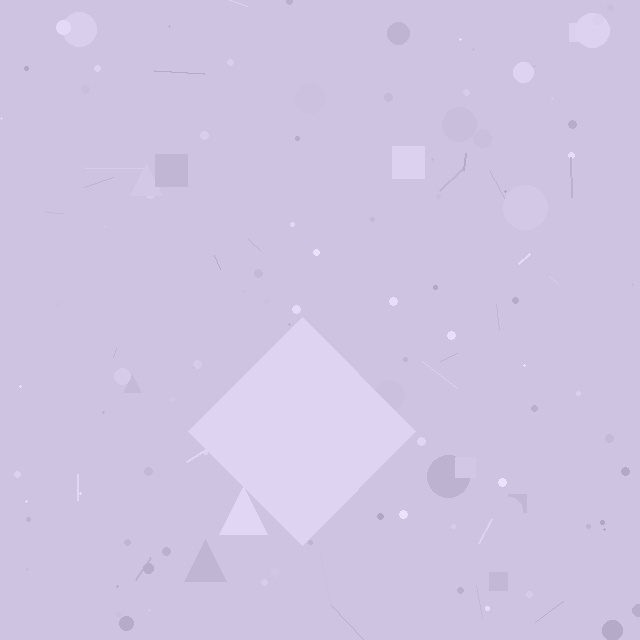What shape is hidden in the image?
A diamond is hidden in the image.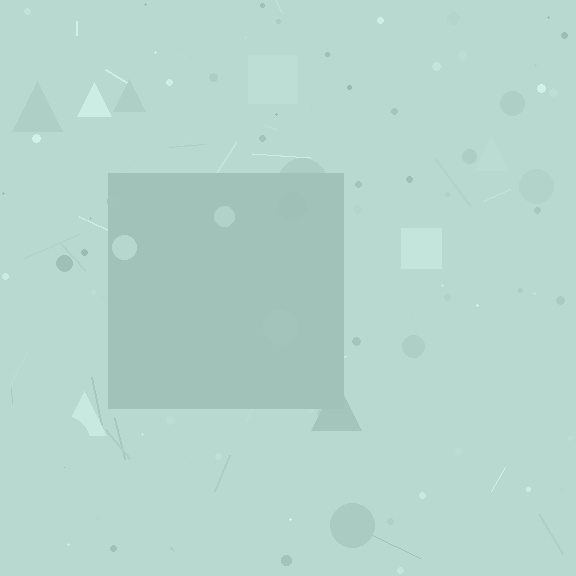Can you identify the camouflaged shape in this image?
The camouflaged shape is a square.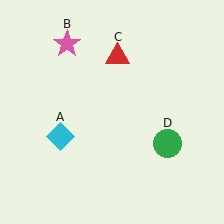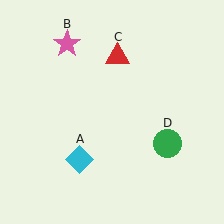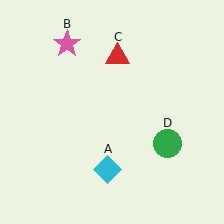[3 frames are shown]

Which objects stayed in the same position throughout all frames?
Pink star (object B) and red triangle (object C) and green circle (object D) remained stationary.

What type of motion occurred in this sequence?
The cyan diamond (object A) rotated counterclockwise around the center of the scene.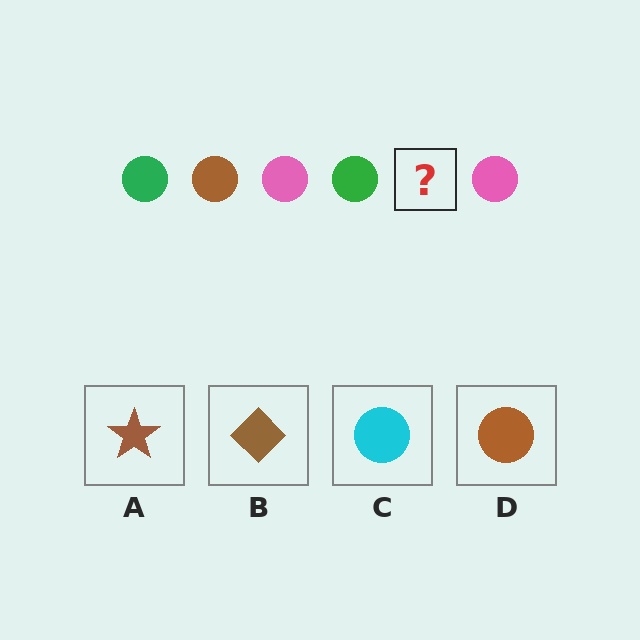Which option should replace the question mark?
Option D.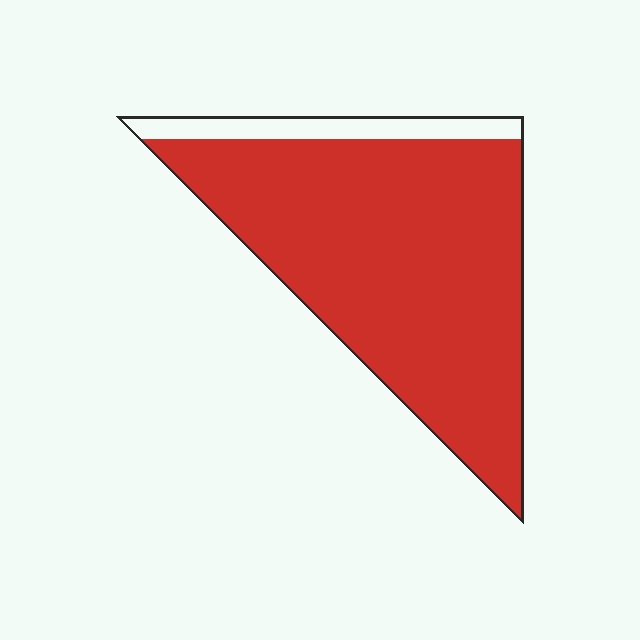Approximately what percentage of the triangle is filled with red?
Approximately 90%.